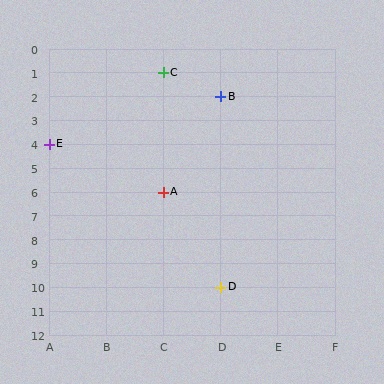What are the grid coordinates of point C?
Point C is at grid coordinates (C, 1).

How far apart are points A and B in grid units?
Points A and B are 1 column and 4 rows apart (about 4.1 grid units diagonally).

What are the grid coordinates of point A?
Point A is at grid coordinates (C, 6).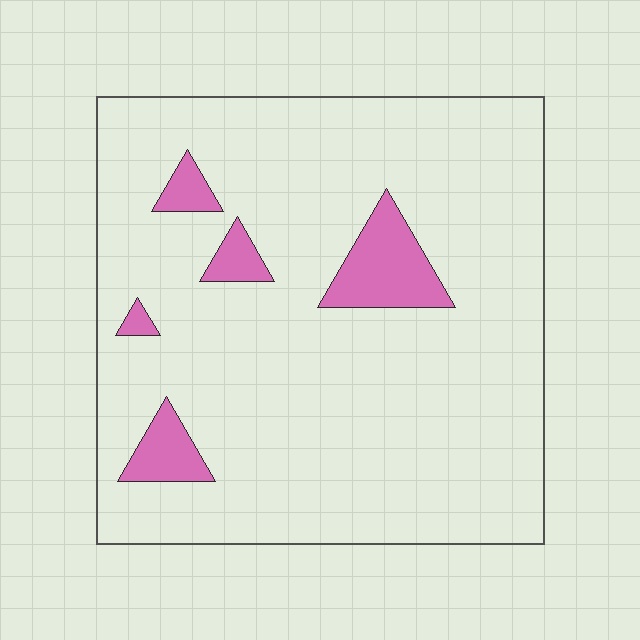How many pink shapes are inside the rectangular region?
5.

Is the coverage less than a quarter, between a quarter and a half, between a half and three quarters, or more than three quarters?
Less than a quarter.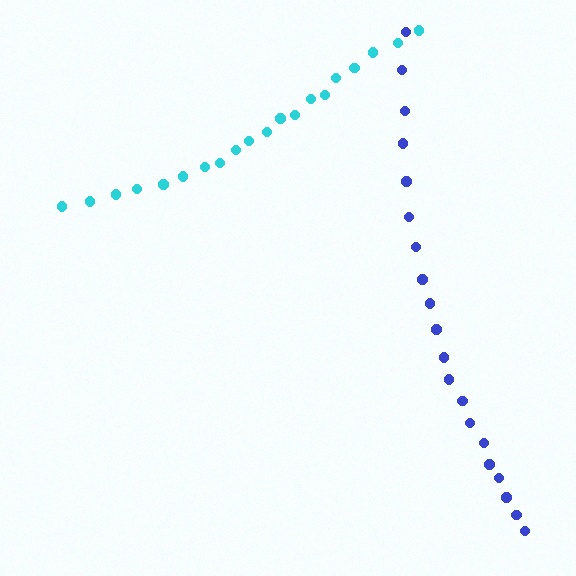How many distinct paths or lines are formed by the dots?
There are 2 distinct paths.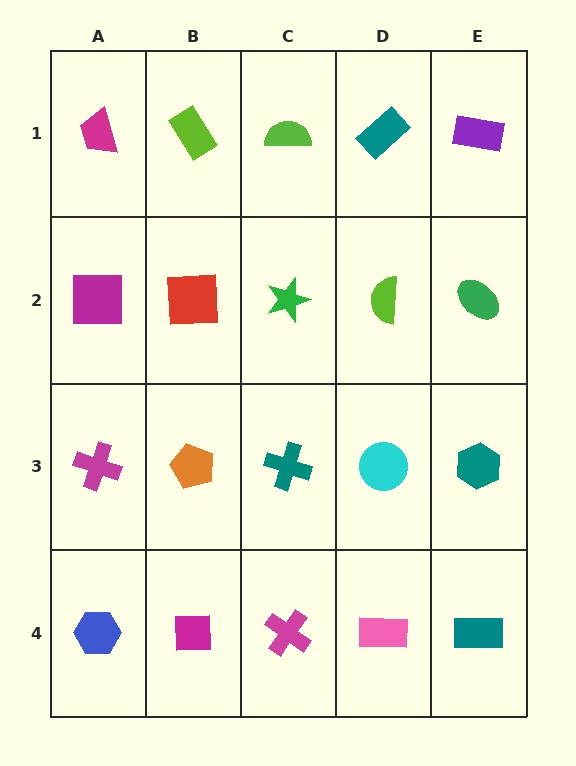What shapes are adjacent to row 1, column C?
A green star (row 2, column C), a lime rectangle (row 1, column B), a teal rectangle (row 1, column D).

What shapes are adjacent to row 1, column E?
A green ellipse (row 2, column E), a teal rectangle (row 1, column D).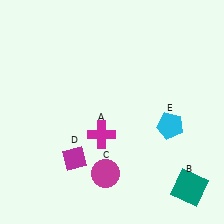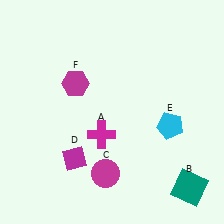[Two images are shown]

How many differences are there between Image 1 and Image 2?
There is 1 difference between the two images.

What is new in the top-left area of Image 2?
A magenta hexagon (F) was added in the top-left area of Image 2.